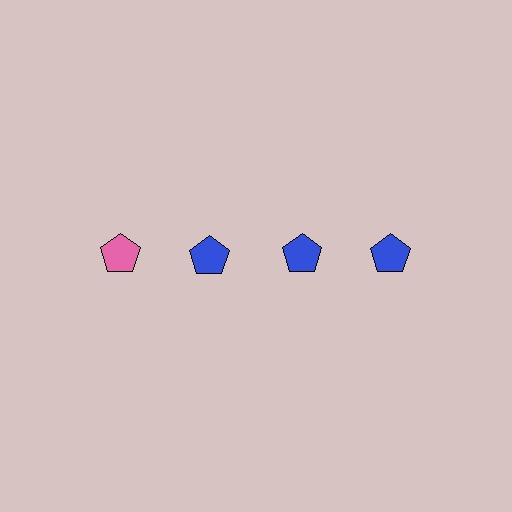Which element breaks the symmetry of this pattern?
The pink pentagon in the top row, leftmost column breaks the symmetry. All other shapes are blue pentagons.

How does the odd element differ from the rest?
It has a different color: pink instead of blue.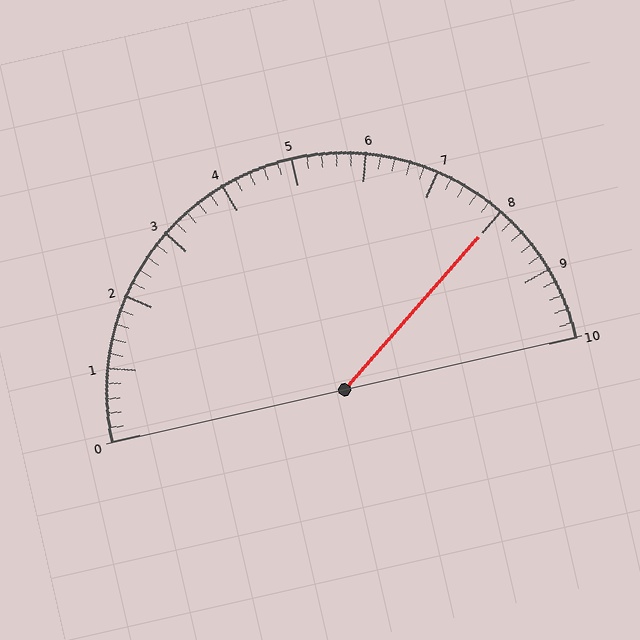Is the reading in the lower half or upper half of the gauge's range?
The reading is in the upper half of the range (0 to 10).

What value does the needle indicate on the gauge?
The needle indicates approximately 8.0.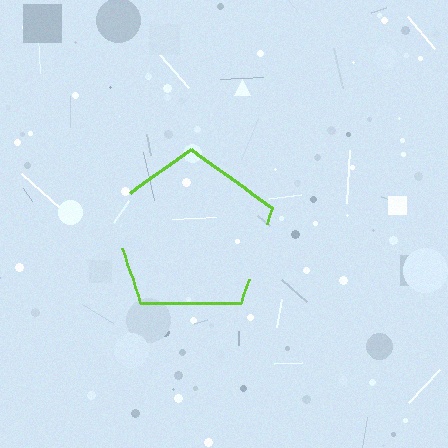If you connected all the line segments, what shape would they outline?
They would outline a pentagon.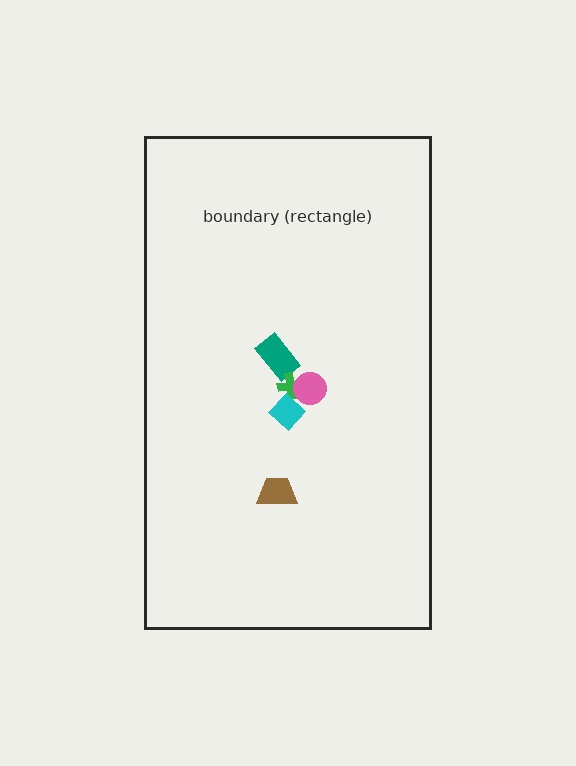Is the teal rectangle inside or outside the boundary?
Inside.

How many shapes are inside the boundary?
5 inside, 0 outside.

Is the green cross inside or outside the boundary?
Inside.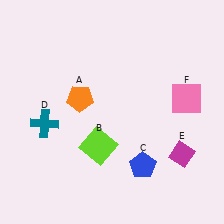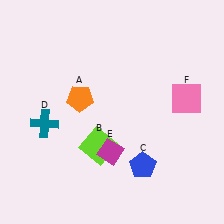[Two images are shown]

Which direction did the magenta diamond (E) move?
The magenta diamond (E) moved left.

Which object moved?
The magenta diamond (E) moved left.